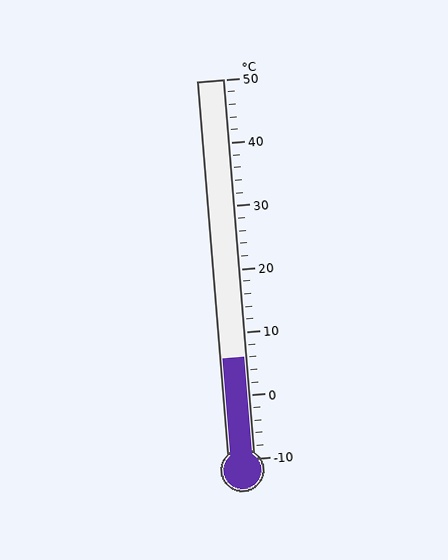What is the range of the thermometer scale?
The thermometer scale ranges from -10°C to 50°C.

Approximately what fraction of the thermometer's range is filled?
The thermometer is filled to approximately 25% of its range.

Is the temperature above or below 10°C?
The temperature is below 10°C.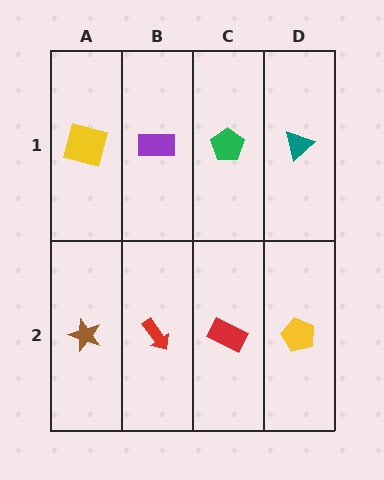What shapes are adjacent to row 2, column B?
A purple rectangle (row 1, column B), a brown star (row 2, column A), a red rectangle (row 2, column C).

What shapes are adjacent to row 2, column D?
A teal triangle (row 1, column D), a red rectangle (row 2, column C).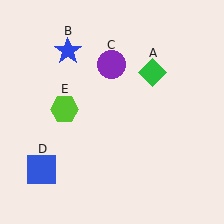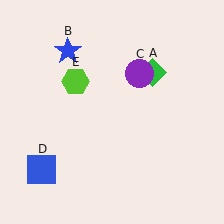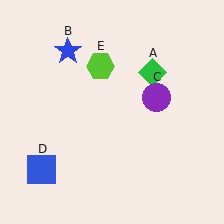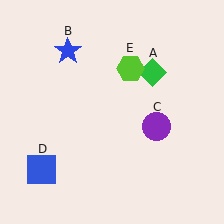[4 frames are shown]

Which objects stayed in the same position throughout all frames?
Green diamond (object A) and blue star (object B) and blue square (object D) remained stationary.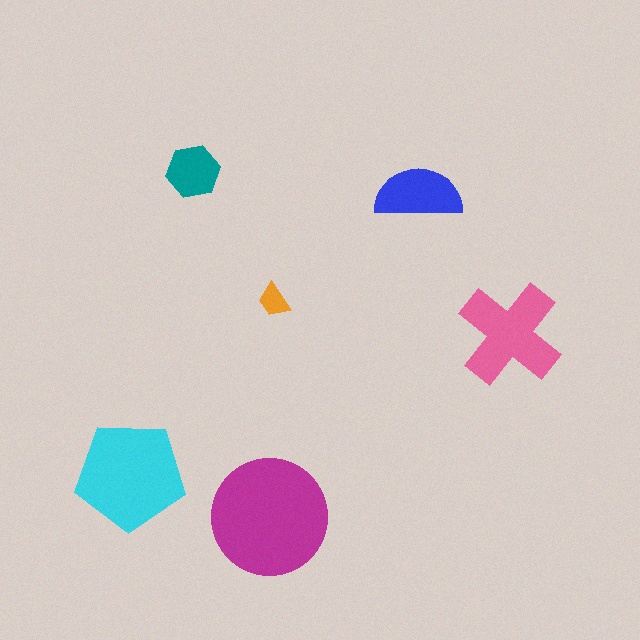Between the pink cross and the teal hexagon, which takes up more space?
The pink cross.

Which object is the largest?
The magenta circle.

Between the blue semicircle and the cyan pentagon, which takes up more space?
The cyan pentagon.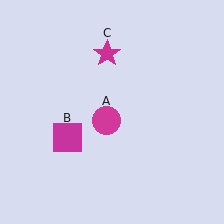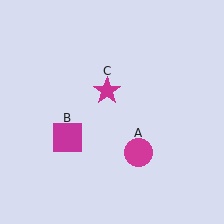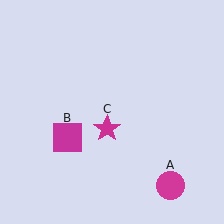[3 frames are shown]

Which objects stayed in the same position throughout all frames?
Magenta square (object B) remained stationary.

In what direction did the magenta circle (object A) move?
The magenta circle (object A) moved down and to the right.